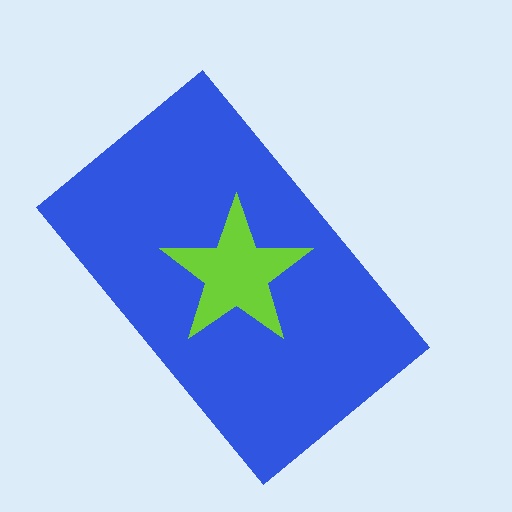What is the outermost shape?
The blue rectangle.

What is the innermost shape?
The lime star.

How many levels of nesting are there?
2.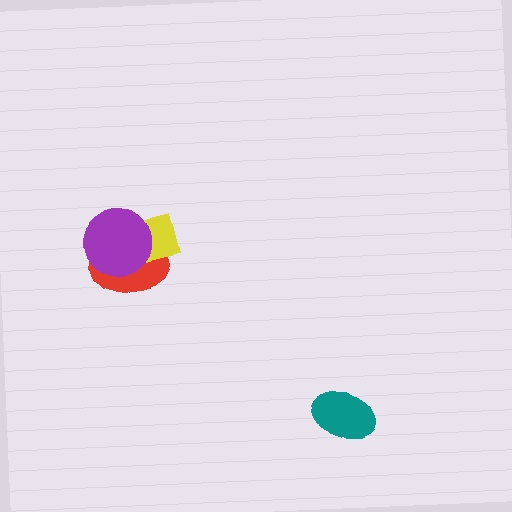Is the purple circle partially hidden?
No, no other shape covers it.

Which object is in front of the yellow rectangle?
The purple circle is in front of the yellow rectangle.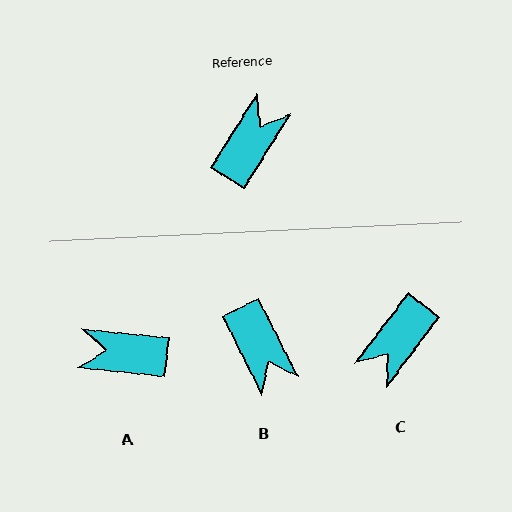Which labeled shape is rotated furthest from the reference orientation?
C, about 175 degrees away.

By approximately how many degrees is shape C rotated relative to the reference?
Approximately 175 degrees counter-clockwise.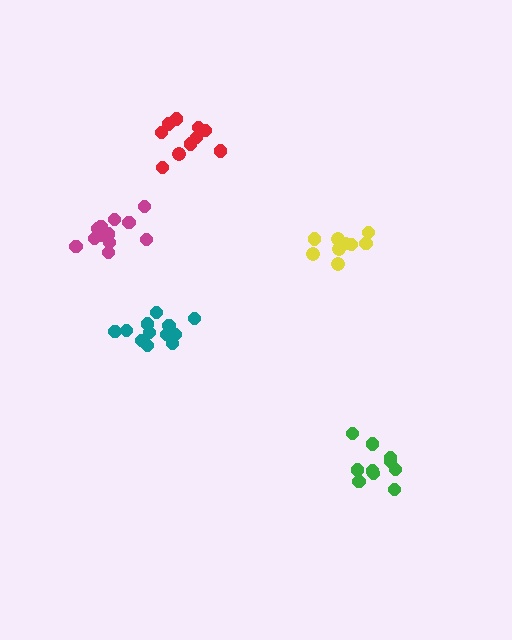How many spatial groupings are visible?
There are 5 spatial groupings.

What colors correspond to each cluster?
The clusters are colored: yellow, teal, magenta, red, green.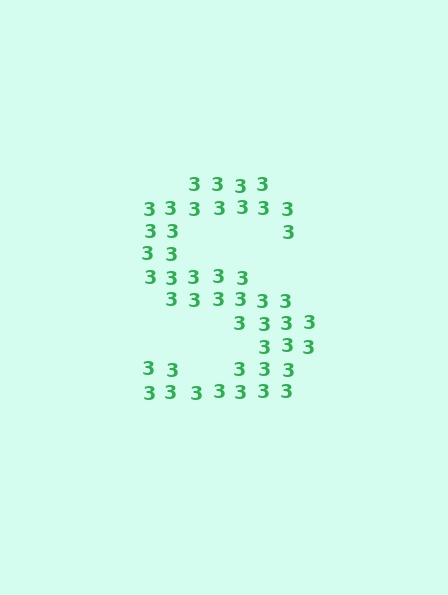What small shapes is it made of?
It is made of small digit 3's.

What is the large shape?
The large shape is the letter S.